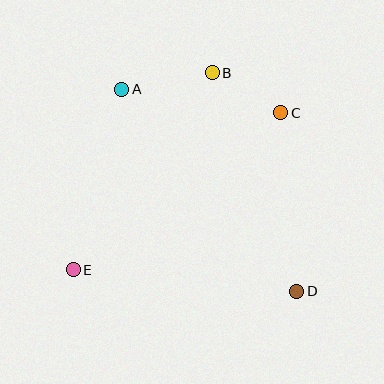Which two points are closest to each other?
Points B and C are closest to each other.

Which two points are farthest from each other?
Points A and D are farthest from each other.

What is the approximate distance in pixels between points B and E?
The distance between B and E is approximately 241 pixels.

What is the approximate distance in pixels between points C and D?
The distance between C and D is approximately 179 pixels.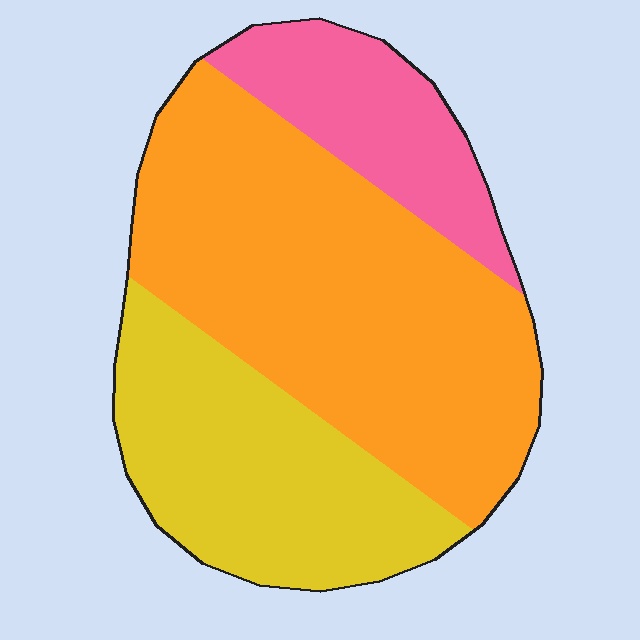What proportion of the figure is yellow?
Yellow covers around 30% of the figure.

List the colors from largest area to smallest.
From largest to smallest: orange, yellow, pink.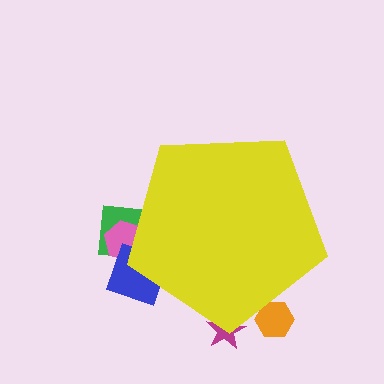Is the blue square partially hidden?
Yes, the blue square is partially hidden behind the yellow pentagon.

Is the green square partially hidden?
Yes, the green square is partially hidden behind the yellow pentagon.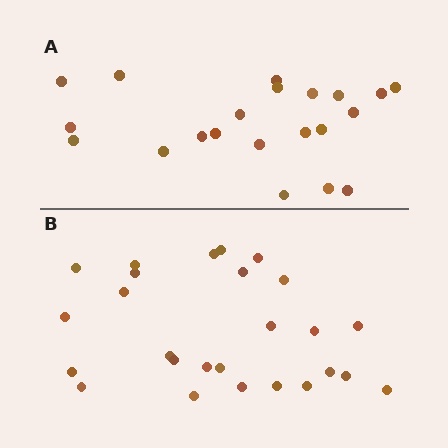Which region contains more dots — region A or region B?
Region B (the bottom region) has more dots.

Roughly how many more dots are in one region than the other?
Region B has about 5 more dots than region A.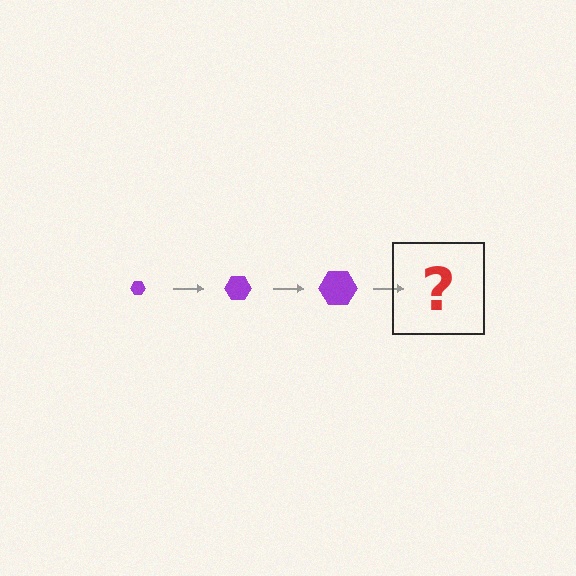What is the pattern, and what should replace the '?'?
The pattern is that the hexagon gets progressively larger each step. The '?' should be a purple hexagon, larger than the previous one.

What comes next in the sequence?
The next element should be a purple hexagon, larger than the previous one.